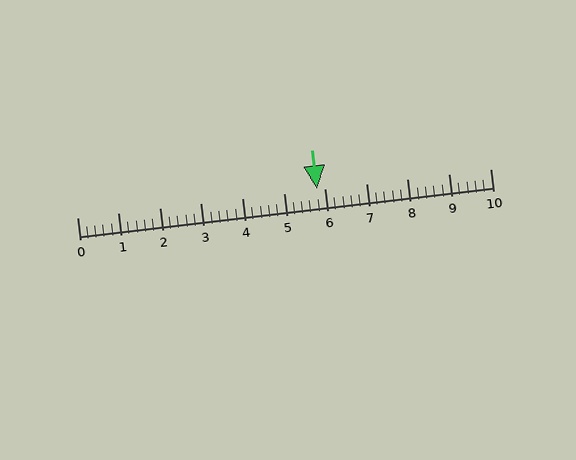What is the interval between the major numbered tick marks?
The major tick marks are spaced 1 units apart.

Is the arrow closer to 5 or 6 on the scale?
The arrow is closer to 6.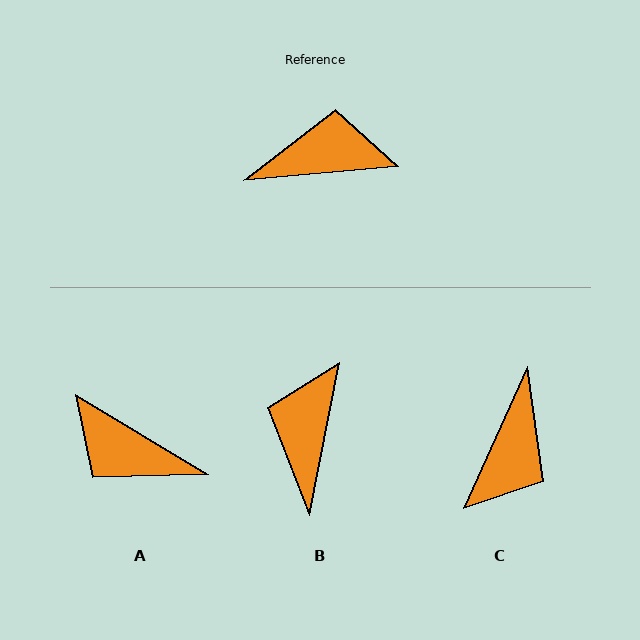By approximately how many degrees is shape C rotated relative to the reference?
Approximately 119 degrees clockwise.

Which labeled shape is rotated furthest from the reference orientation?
A, about 144 degrees away.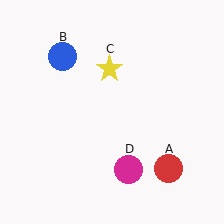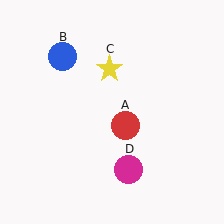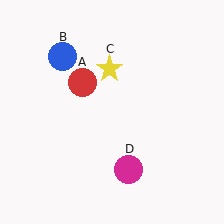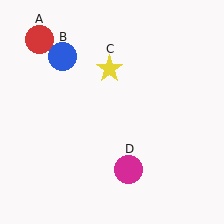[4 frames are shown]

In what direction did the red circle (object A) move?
The red circle (object A) moved up and to the left.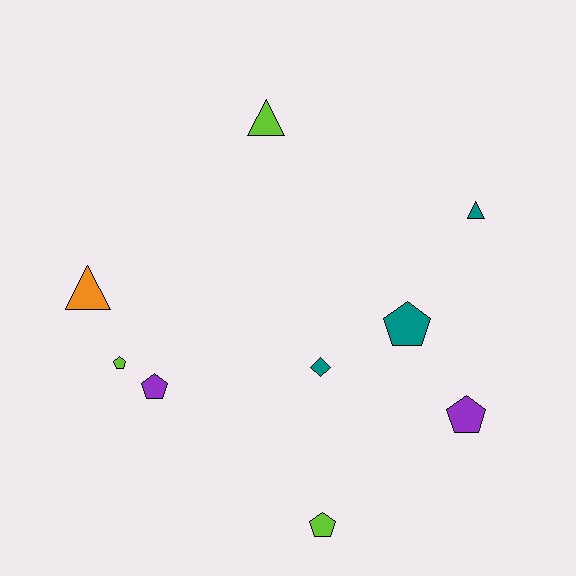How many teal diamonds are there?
There is 1 teal diamond.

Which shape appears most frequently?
Pentagon, with 5 objects.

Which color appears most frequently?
Lime, with 3 objects.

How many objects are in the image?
There are 9 objects.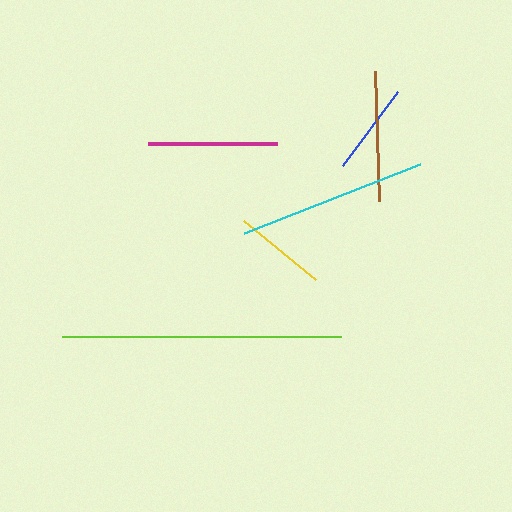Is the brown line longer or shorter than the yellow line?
The brown line is longer than the yellow line.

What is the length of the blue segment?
The blue segment is approximately 92 pixels long.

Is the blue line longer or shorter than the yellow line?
The yellow line is longer than the blue line.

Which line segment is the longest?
The lime line is the longest at approximately 279 pixels.